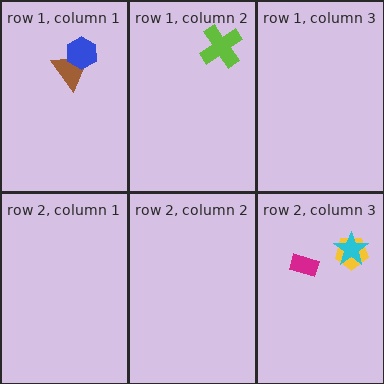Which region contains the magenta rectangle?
The row 2, column 3 region.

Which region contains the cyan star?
The row 2, column 3 region.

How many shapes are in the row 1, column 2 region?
1.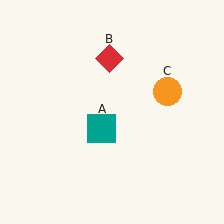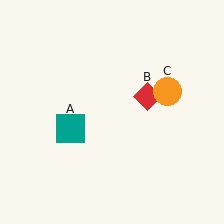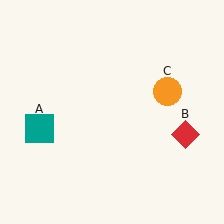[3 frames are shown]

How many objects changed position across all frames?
2 objects changed position: teal square (object A), red diamond (object B).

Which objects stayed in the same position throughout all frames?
Orange circle (object C) remained stationary.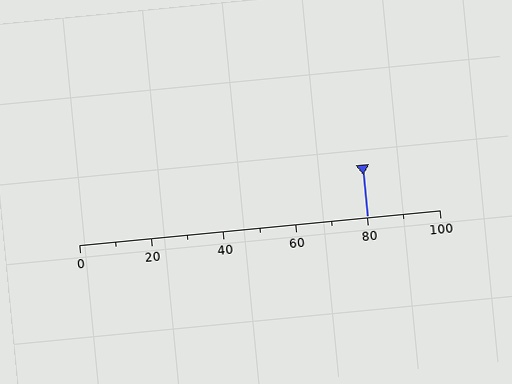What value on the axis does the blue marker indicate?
The marker indicates approximately 80.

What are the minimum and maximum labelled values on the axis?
The axis runs from 0 to 100.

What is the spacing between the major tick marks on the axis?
The major ticks are spaced 20 apart.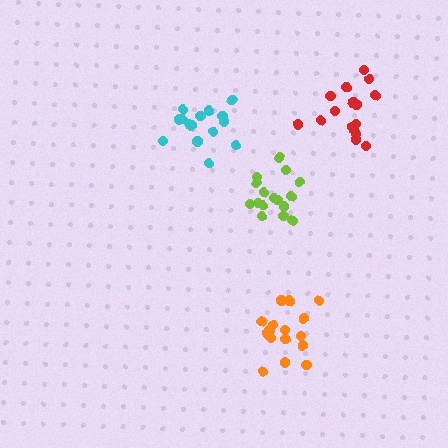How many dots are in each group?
Group 1: 16 dots, Group 2: 16 dots, Group 3: 16 dots, Group 4: 15 dots (63 total).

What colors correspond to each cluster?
The clusters are colored: red, lime, orange, cyan.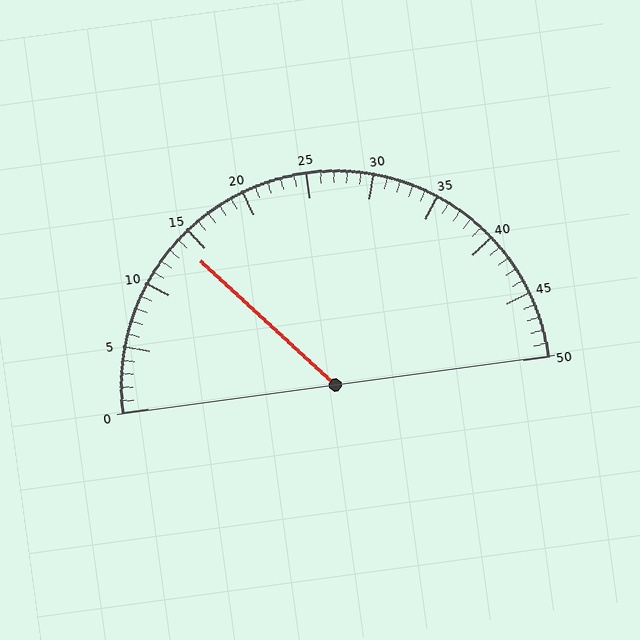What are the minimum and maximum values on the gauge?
The gauge ranges from 0 to 50.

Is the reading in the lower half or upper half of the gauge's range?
The reading is in the lower half of the range (0 to 50).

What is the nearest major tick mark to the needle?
The nearest major tick mark is 15.